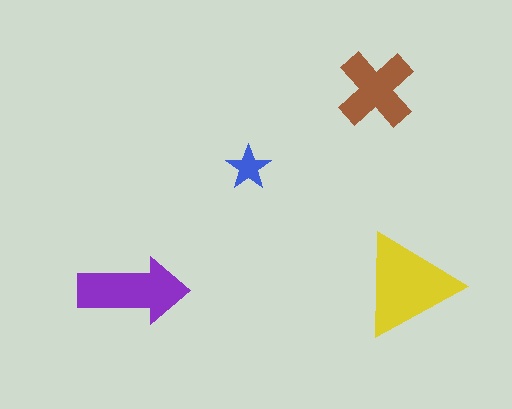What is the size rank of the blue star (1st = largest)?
4th.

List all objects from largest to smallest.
The yellow triangle, the purple arrow, the brown cross, the blue star.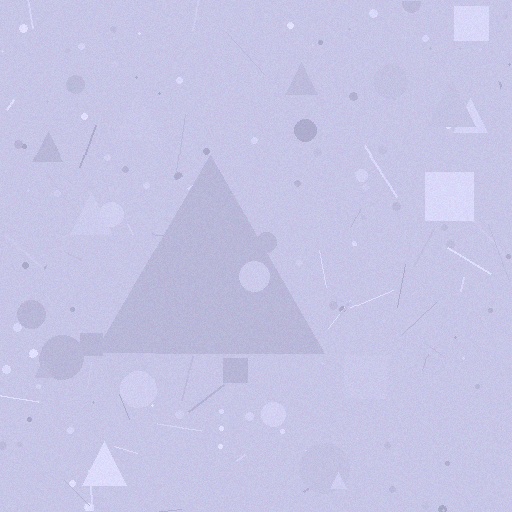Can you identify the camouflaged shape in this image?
The camouflaged shape is a triangle.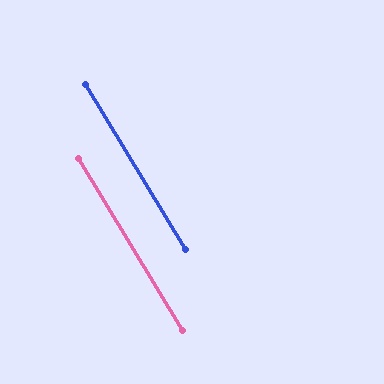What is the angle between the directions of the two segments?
Approximately 0 degrees.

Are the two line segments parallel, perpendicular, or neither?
Parallel — their directions differ by only 0.1°.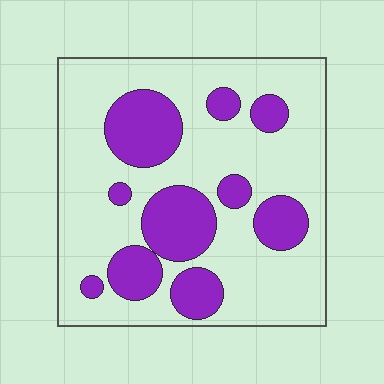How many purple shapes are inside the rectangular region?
10.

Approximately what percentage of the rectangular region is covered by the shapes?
Approximately 30%.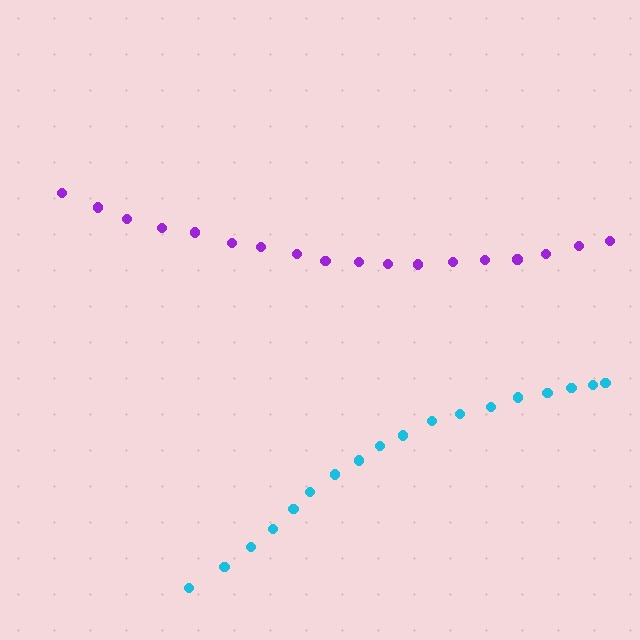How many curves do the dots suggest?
There are 2 distinct paths.